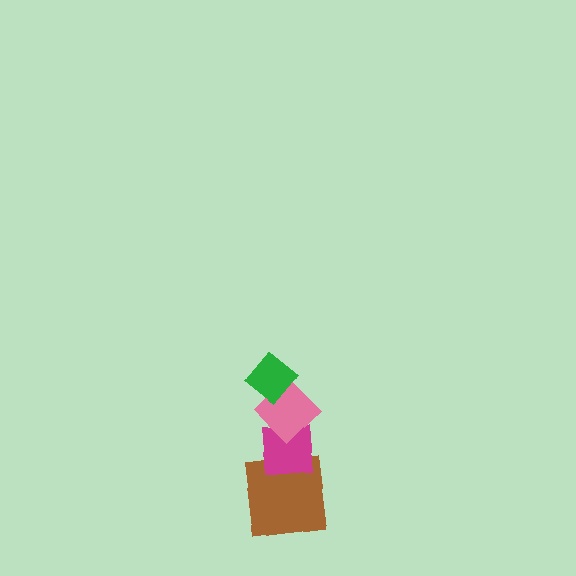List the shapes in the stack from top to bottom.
From top to bottom: the green diamond, the pink diamond, the magenta square, the brown square.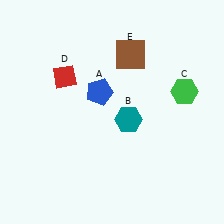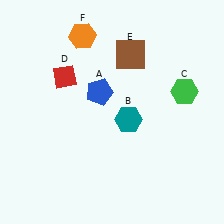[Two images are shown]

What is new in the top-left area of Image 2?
An orange hexagon (F) was added in the top-left area of Image 2.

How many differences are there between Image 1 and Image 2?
There is 1 difference between the two images.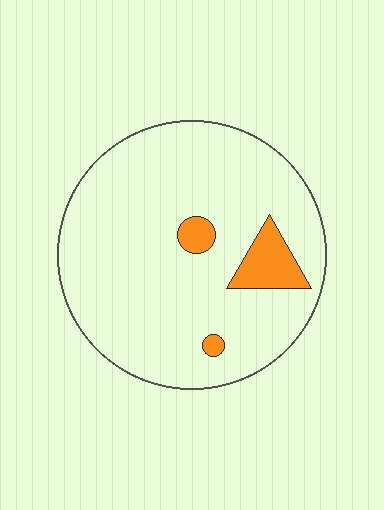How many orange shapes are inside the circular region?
3.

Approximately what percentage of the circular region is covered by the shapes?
Approximately 10%.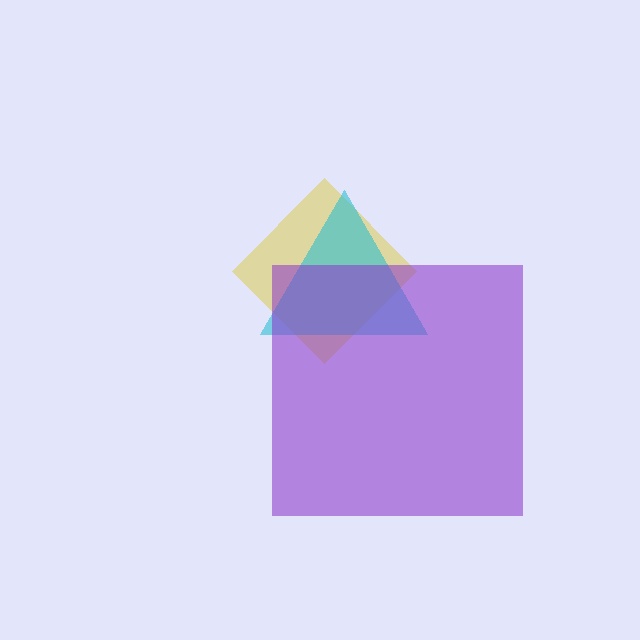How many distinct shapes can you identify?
There are 3 distinct shapes: a yellow diamond, a cyan triangle, a purple square.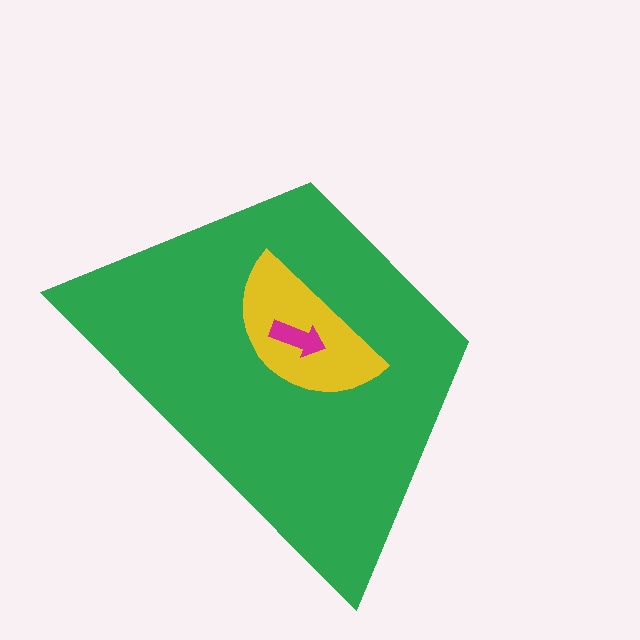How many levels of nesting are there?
3.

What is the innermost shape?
The magenta arrow.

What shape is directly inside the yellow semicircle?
The magenta arrow.